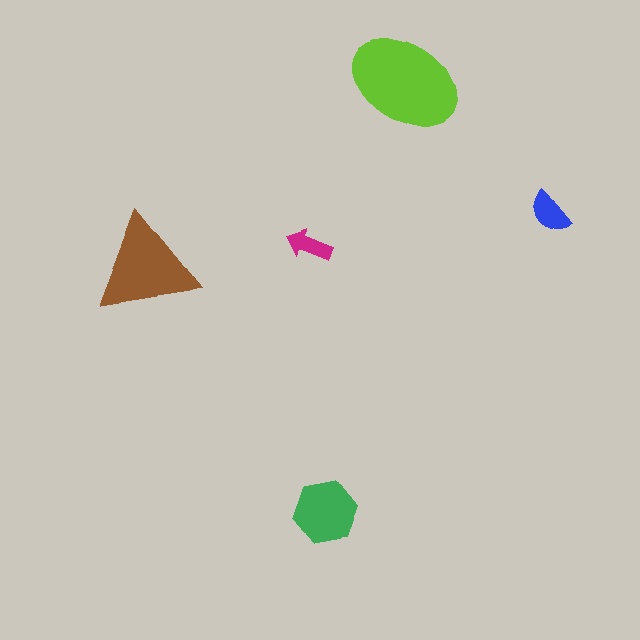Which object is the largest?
The lime ellipse.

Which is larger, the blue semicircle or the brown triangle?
The brown triangle.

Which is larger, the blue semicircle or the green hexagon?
The green hexagon.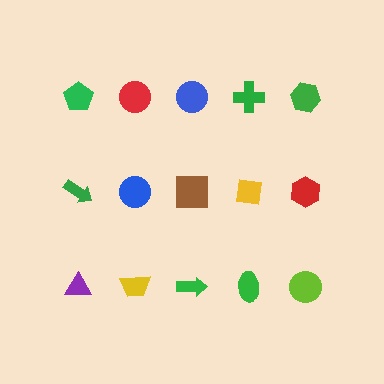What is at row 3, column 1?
A purple triangle.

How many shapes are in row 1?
5 shapes.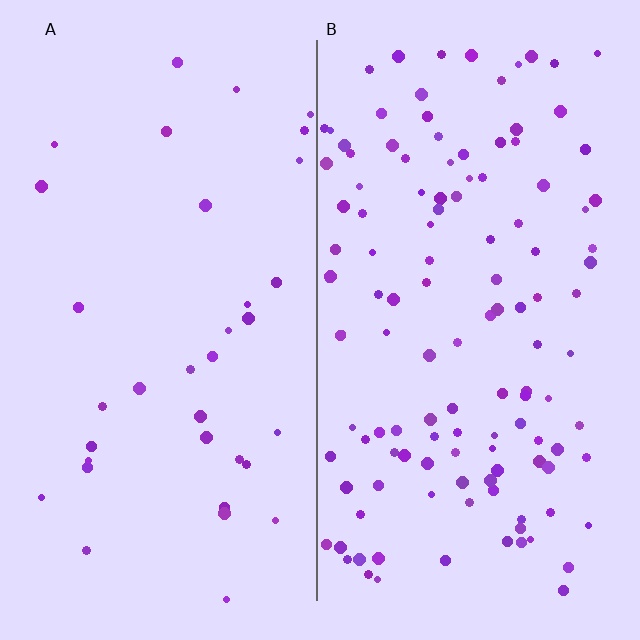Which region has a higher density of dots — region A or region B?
B (the right).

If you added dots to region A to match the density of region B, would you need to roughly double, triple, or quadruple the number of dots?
Approximately quadruple.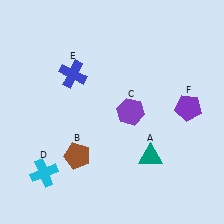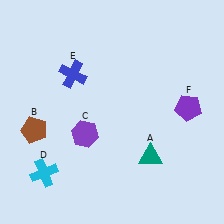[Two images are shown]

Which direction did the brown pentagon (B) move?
The brown pentagon (B) moved left.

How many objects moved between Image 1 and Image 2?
2 objects moved between the two images.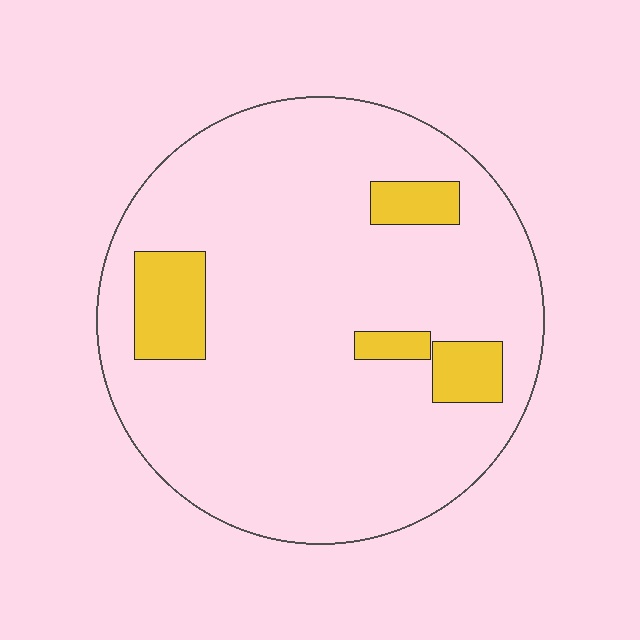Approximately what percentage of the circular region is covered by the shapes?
Approximately 10%.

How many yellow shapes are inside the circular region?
4.